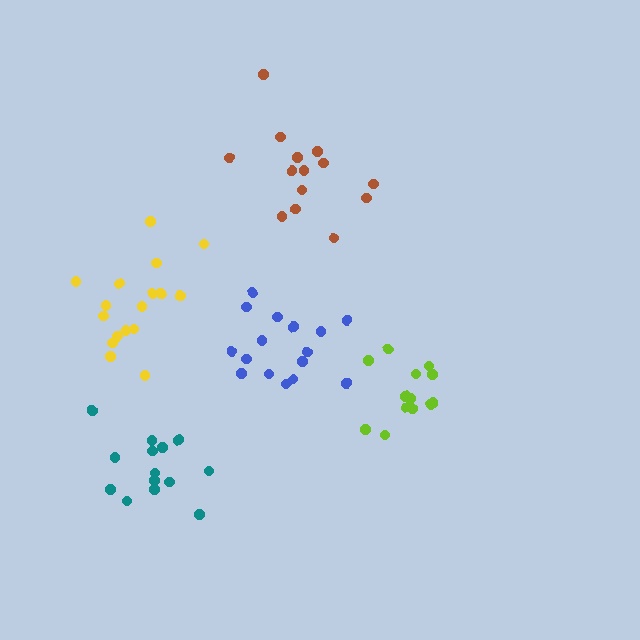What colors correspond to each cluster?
The clusters are colored: teal, yellow, brown, blue, lime.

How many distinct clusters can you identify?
There are 5 distinct clusters.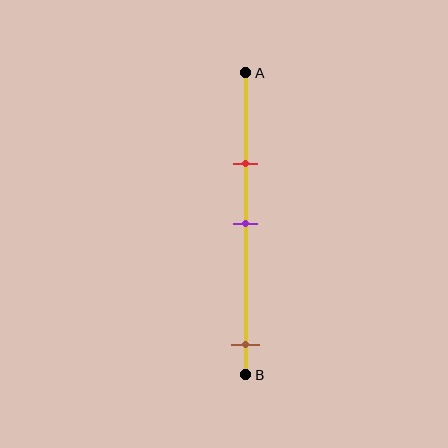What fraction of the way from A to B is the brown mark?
The brown mark is approximately 90% (0.9) of the way from A to B.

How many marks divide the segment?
There are 3 marks dividing the segment.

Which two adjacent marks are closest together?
The red and purple marks are the closest adjacent pair.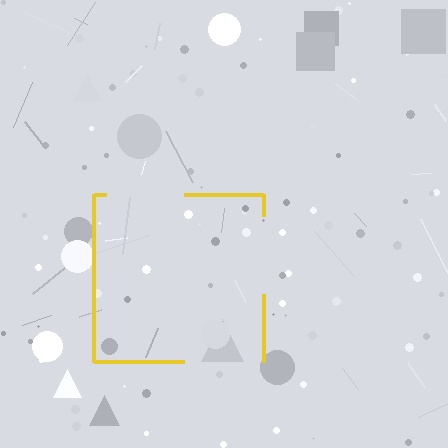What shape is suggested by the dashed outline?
The dashed outline suggests a square.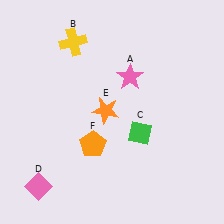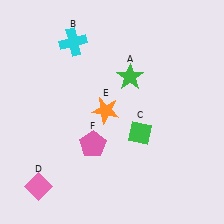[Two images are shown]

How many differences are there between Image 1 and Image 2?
There are 3 differences between the two images.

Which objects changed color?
A changed from pink to green. B changed from yellow to cyan. F changed from orange to pink.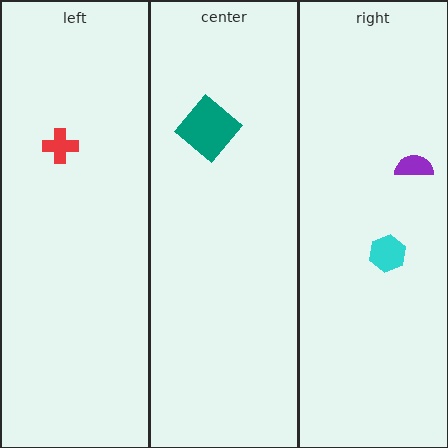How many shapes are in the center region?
1.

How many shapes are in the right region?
2.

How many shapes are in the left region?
1.